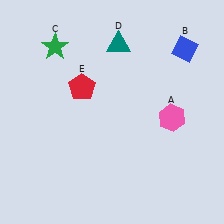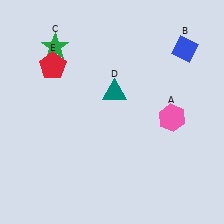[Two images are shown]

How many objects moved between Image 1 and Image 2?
2 objects moved between the two images.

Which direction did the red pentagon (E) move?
The red pentagon (E) moved left.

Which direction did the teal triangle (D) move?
The teal triangle (D) moved down.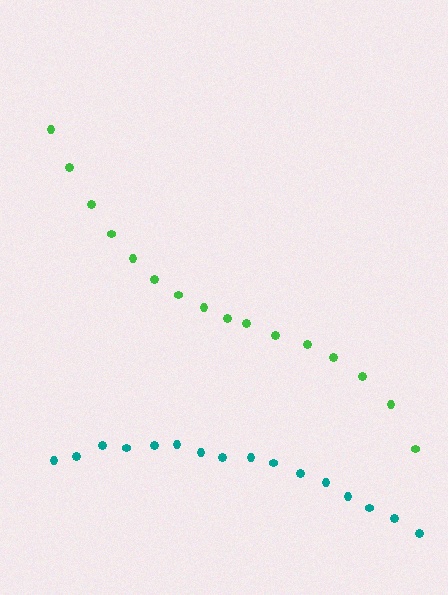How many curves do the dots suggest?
There are 2 distinct paths.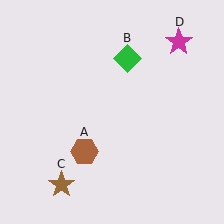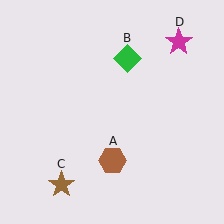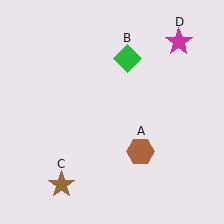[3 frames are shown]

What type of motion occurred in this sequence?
The brown hexagon (object A) rotated counterclockwise around the center of the scene.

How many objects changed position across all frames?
1 object changed position: brown hexagon (object A).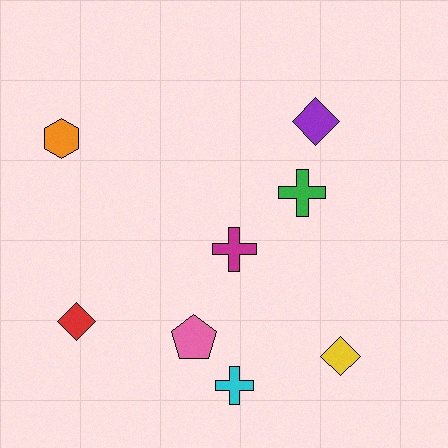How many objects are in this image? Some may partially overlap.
There are 8 objects.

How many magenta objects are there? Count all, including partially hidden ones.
There is 1 magenta object.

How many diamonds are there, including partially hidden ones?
There are 3 diamonds.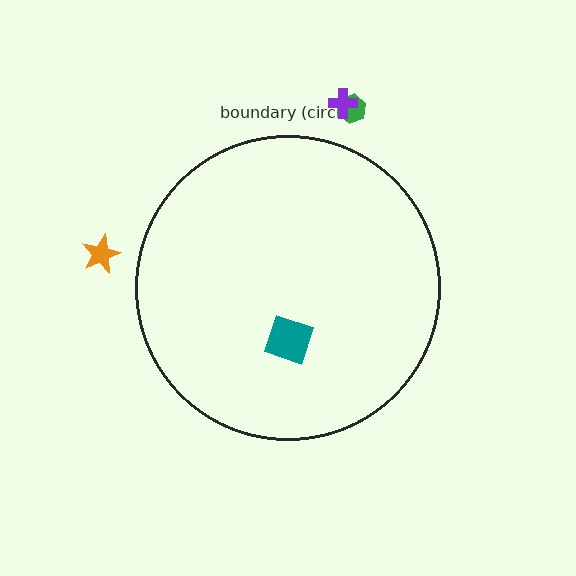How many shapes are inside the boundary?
1 inside, 3 outside.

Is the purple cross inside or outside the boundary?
Outside.